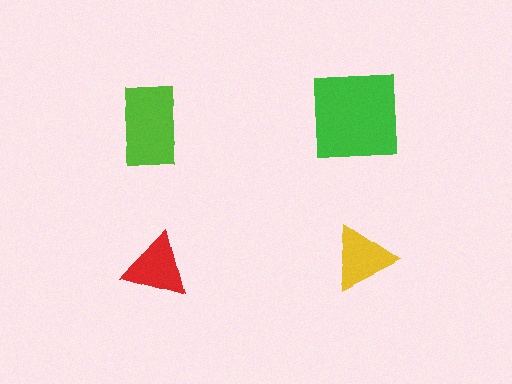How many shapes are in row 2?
2 shapes.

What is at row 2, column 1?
A red triangle.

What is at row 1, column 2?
A green square.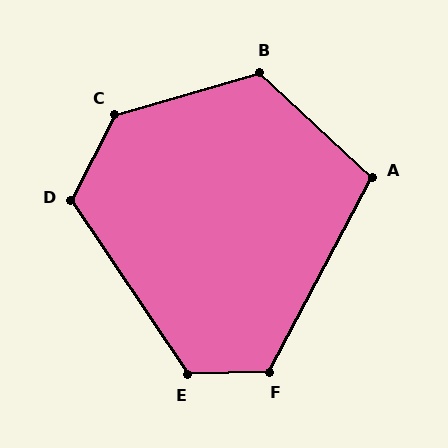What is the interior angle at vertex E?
Approximately 122 degrees (obtuse).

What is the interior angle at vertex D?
Approximately 119 degrees (obtuse).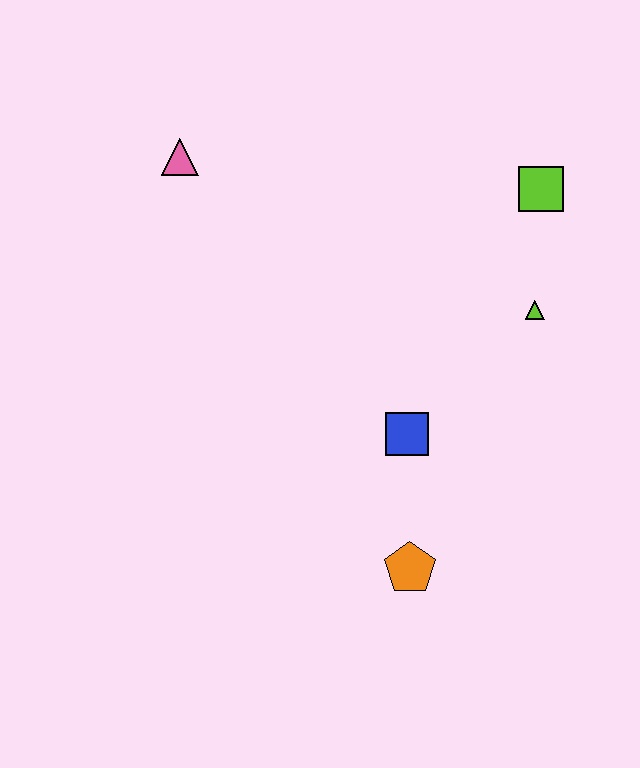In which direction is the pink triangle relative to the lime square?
The pink triangle is to the left of the lime square.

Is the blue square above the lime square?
No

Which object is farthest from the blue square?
The pink triangle is farthest from the blue square.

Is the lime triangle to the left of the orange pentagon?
No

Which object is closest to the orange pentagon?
The blue square is closest to the orange pentagon.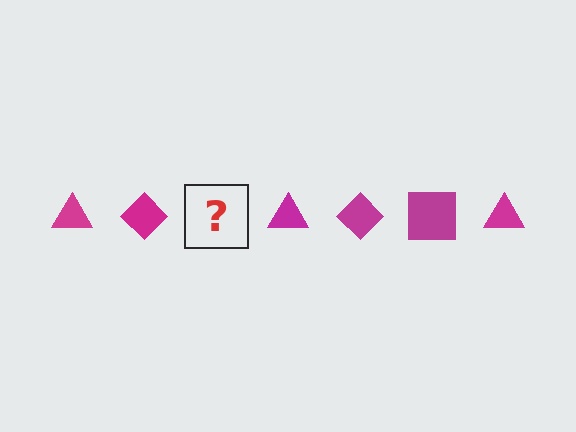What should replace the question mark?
The question mark should be replaced with a magenta square.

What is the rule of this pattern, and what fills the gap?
The rule is that the pattern cycles through triangle, diamond, square shapes in magenta. The gap should be filled with a magenta square.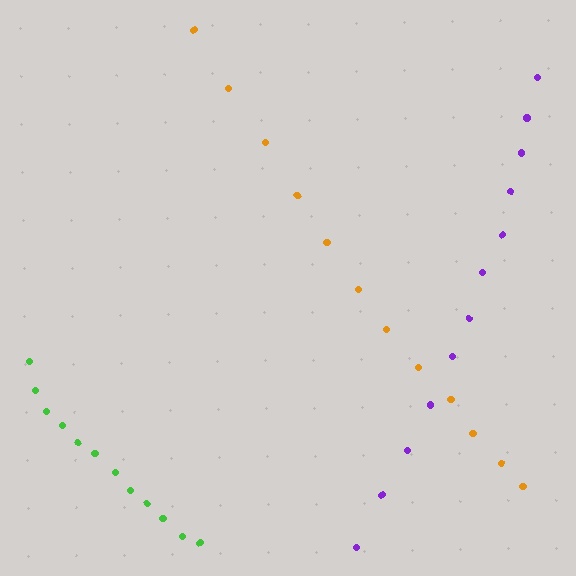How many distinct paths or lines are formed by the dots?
There are 3 distinct paths.